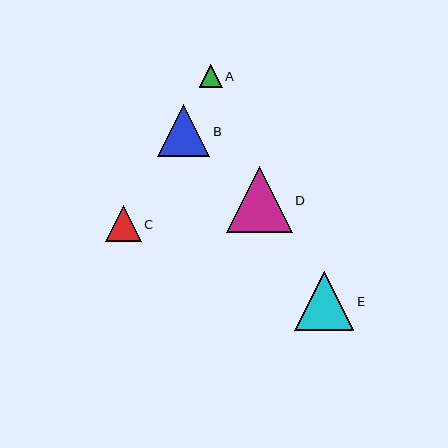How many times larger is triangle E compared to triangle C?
Triangle E is approximately 1.6 times the size of triangle C.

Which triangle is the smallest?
Triangle A is the smallest with a size of approximately 23 pixels.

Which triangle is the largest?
Triangle D is the largest with a size of approximately 66 pixels.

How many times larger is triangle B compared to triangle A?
Triangle B is approximately 2.3 times the size of triangle A.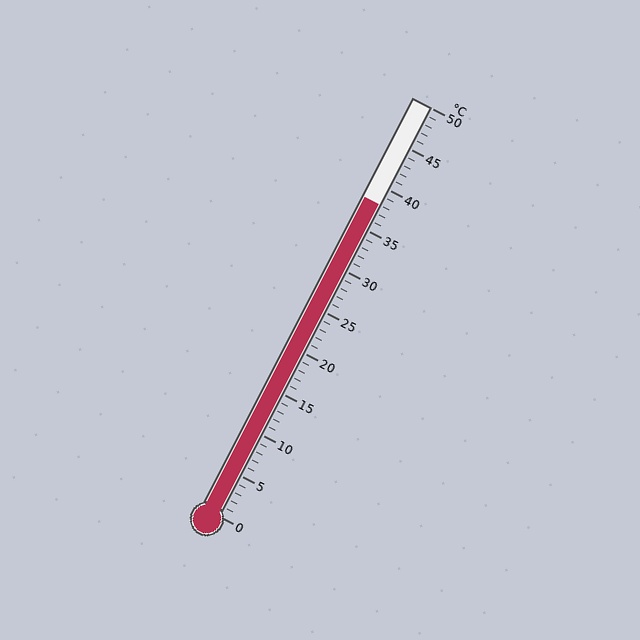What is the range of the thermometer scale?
The thermometer scale ranges from 0°C to 50°C.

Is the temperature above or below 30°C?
The temperature is above 30°C.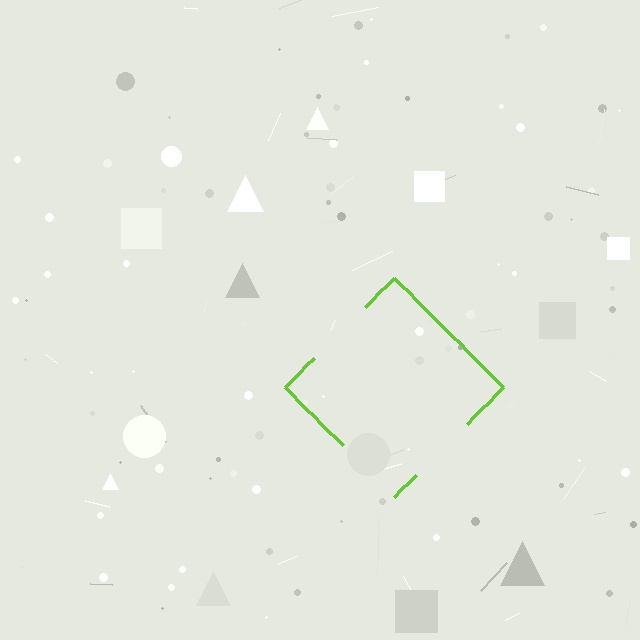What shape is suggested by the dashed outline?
The dashed outline suggests a diamond.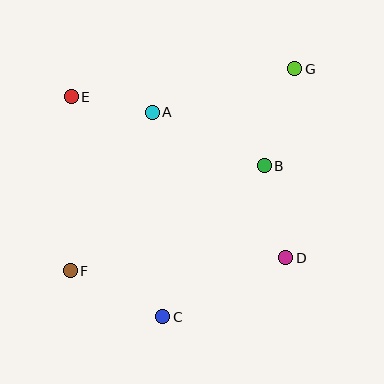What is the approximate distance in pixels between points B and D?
The distance between B and D is approximately 95 pixels.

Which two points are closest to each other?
Points A and E are closest to each other.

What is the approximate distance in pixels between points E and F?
The distance between E and F is approximately 174 pixels.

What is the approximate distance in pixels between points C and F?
The distance between C and F is approximately 103 pixels.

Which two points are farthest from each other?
Points F and G are farthest from each other.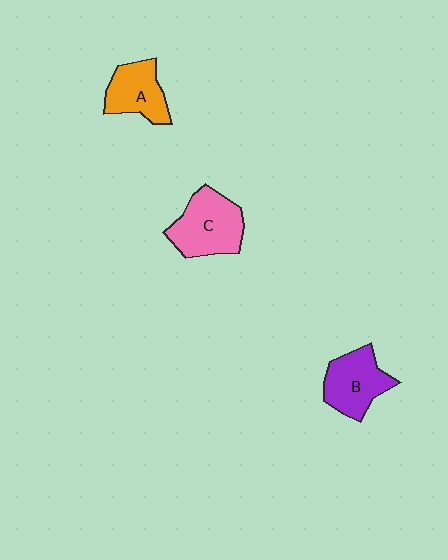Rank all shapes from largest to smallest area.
From largest to smallest: C (pink), B (purple), A (orange).